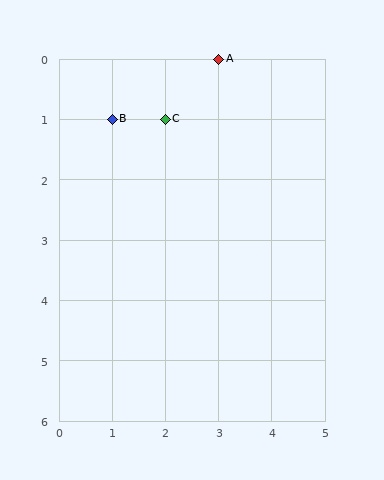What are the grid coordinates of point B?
Point B is at grid coordinates (1, 1).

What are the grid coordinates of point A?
Point A is at grid coordinates (3, 0).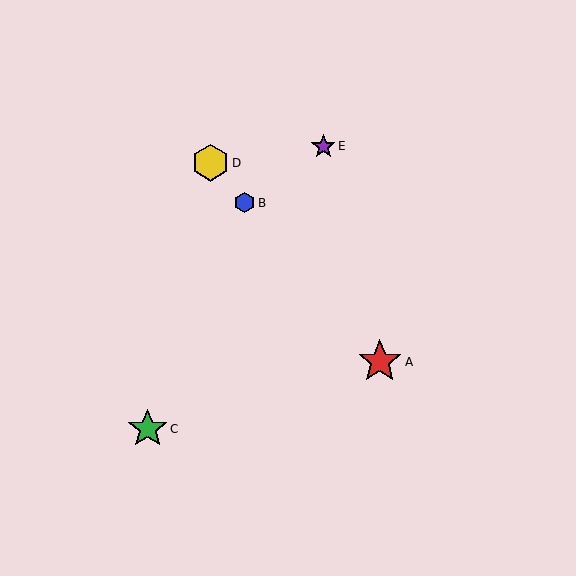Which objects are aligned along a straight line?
Objects A, B, D are aligned along a straight line.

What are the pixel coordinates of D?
Object D is at (210, 163).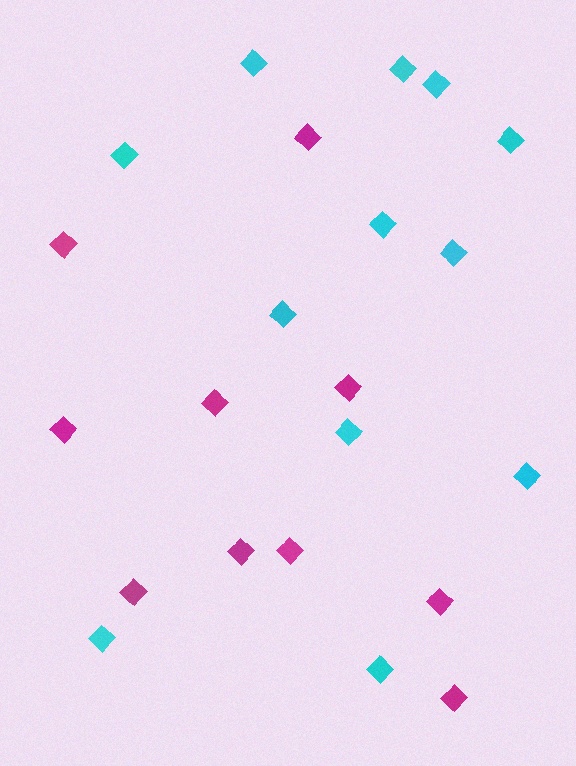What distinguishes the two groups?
There are 2 groups: one group of magenta diamonds (10) and one group of cyan diamonds (12).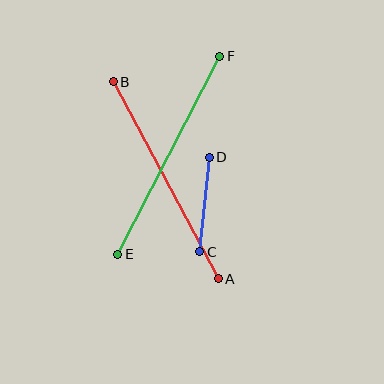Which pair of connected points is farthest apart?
Points A and B are farthest apart.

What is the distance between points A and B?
The distance is approximately 223 pixels.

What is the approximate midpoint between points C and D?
The midpoint is at approximately (204, 204) pixels.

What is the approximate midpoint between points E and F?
The midpoint is at approximately (169, 155) pixels.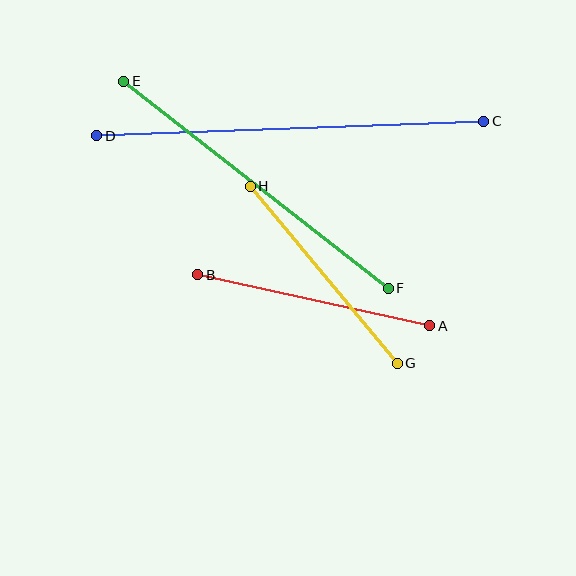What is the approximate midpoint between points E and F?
The midpoint is at approximately (256, 185) pixels.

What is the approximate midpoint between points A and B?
The midpoint is at approximately (314, 300) pixels.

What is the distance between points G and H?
The distance is approximately 230 pixels.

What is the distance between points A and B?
The distance is approximately 238 pixels.